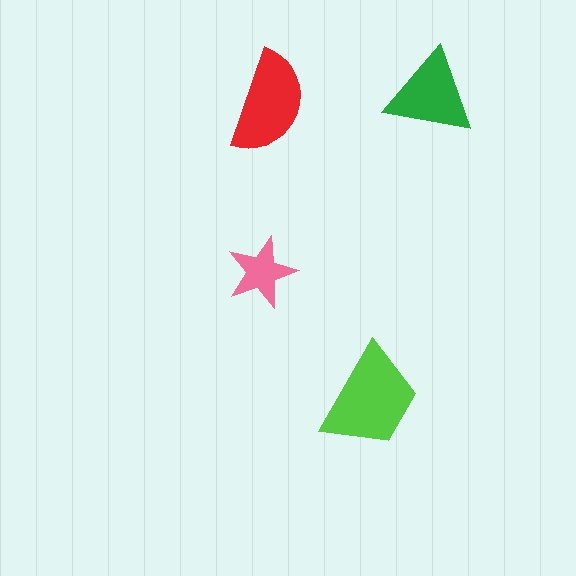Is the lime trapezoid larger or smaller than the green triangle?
Larger.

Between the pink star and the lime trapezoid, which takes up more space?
The lime trapezoid.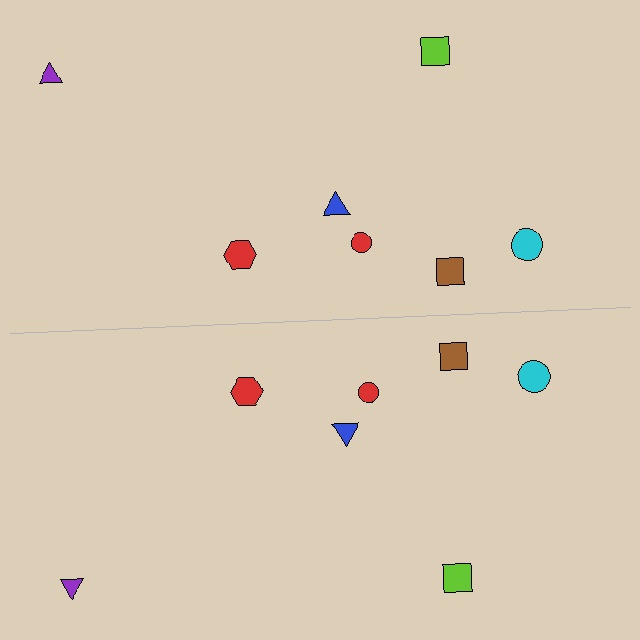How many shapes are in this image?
There are 14 shapes in this image.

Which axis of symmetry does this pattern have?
The pattern has a horizontal axis of symmetry running through the center of the image.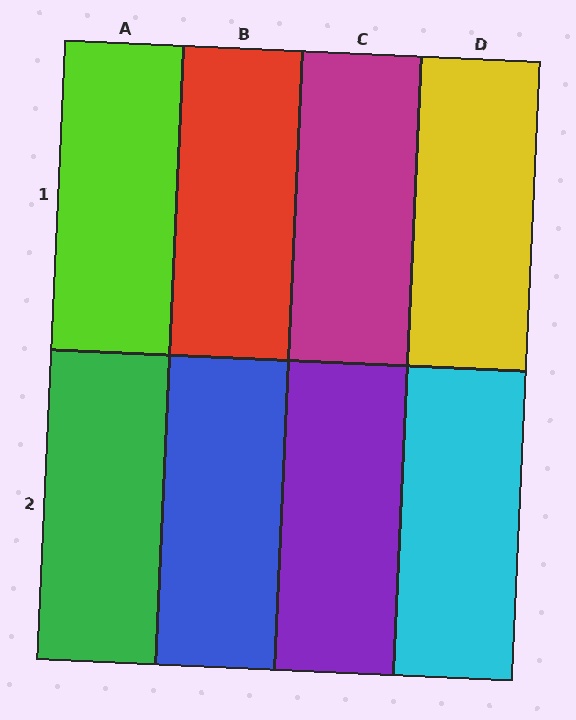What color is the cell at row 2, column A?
Green.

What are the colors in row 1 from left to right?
Lime, red, magenta, yellow.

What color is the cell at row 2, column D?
Cyan.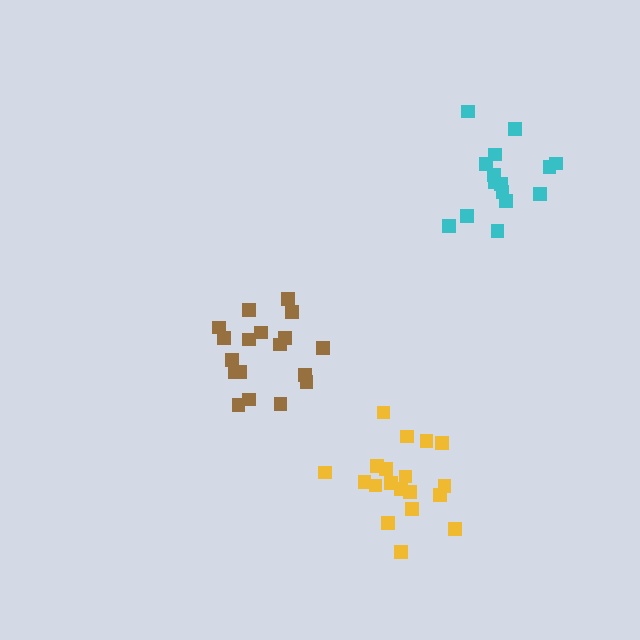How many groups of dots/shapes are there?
There are 3 groups.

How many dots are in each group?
Group 1: 19 dots, Group 2: 19 dots, Group 3: 15 dots (53 total).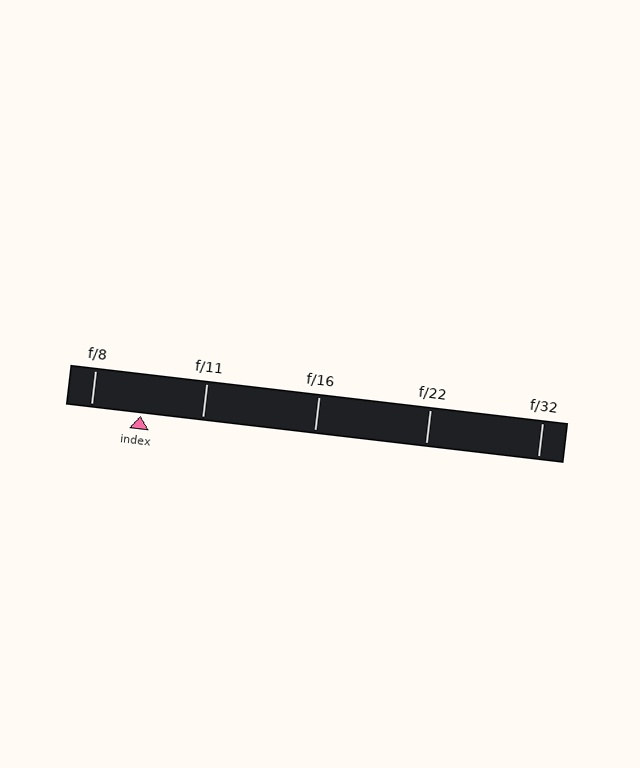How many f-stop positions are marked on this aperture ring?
There are 5 f-stop positions marked.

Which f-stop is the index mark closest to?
The index mark is closest to f/8.